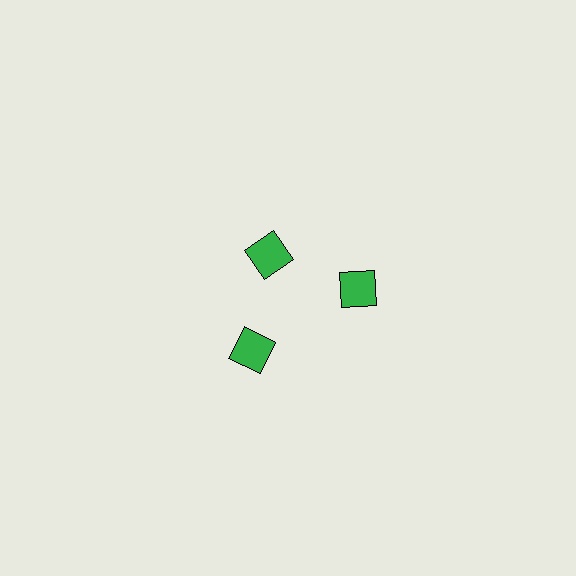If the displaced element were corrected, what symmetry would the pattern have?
It would have 3-fold rotational symmetry — the pattern would map onto itself every 120 degrees.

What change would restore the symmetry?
The symmetry would be restored by moving it outward, back onto the ring so that all 3 squares sit at equal angles and equal distance from the center.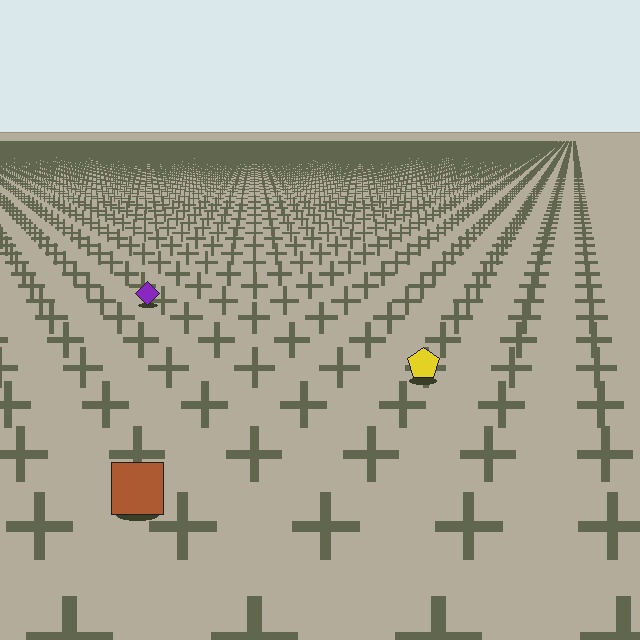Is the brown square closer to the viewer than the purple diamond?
Yes. The brown square is closer — you can tell from the texture gradient: the ground texture is coarser near it.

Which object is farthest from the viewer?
The purple diamond is farthest from the viewer. It appears smaller and the ground texture around it is denser.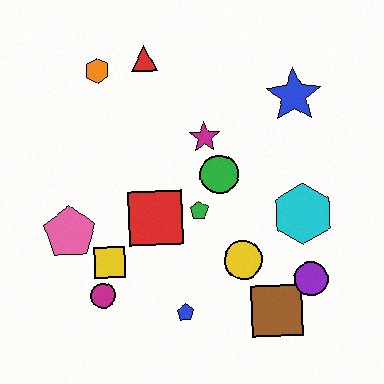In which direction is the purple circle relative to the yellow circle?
The purple circle is to the right of the yellow circle.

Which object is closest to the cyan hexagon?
The purple circle is closest to the cyan hexagon.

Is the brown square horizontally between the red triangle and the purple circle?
Yes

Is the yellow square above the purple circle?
Yes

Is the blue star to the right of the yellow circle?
Yes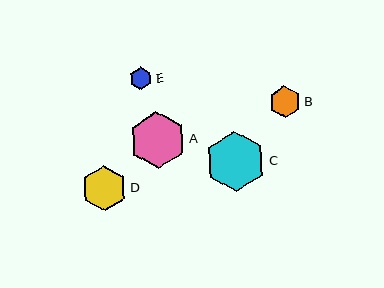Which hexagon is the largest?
Hexagon C is the largest with a size of approximately 60 pixels.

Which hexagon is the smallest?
Hexagon E is the smallest with a size of approximately 23 pixels.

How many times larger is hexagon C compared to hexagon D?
Hexagon C is approximately 1.3 times the size of hexagon D.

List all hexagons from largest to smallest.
From largest to smallest: C, A, D, B, E.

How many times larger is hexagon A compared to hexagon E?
Hexagon A is approximately 2.5 times the size of hexagon E.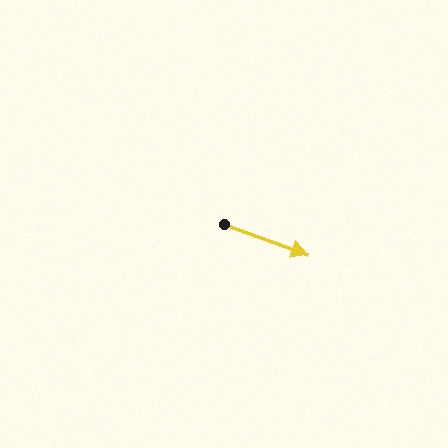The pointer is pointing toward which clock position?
Roughly 4 o'clock.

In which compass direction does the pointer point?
East.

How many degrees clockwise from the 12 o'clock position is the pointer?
Approximately 110 degrees.